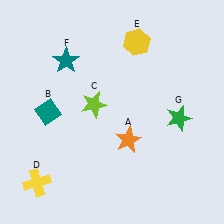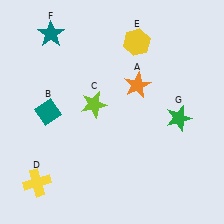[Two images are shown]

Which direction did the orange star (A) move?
The orange star (A) moved up.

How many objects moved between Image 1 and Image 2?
2 objects moved between the two images.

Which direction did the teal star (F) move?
The teal star (F) moved up.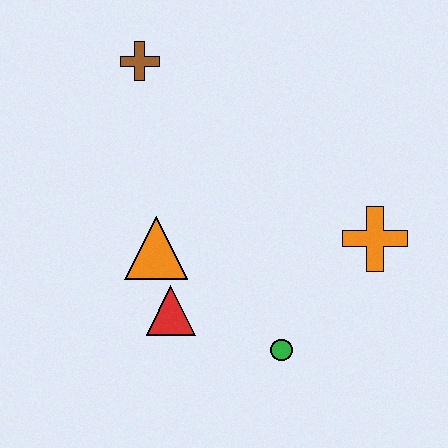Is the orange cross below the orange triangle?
No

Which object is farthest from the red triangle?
The brown cross is farthest from the red triangle.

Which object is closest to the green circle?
The red triangle is closest to the green circle.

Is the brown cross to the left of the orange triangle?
Yes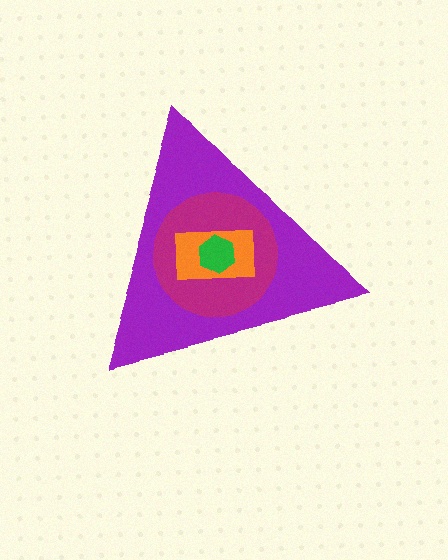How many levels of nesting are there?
4.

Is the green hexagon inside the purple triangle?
Yes.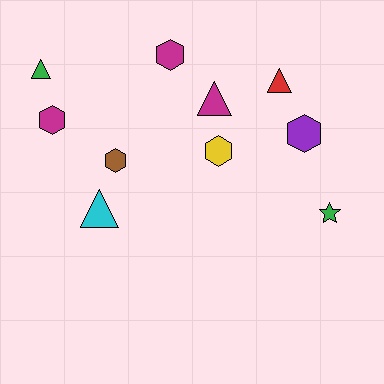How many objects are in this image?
There are 10 objects.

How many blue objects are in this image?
There are no blue objects.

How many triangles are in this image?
There are 4 triangles.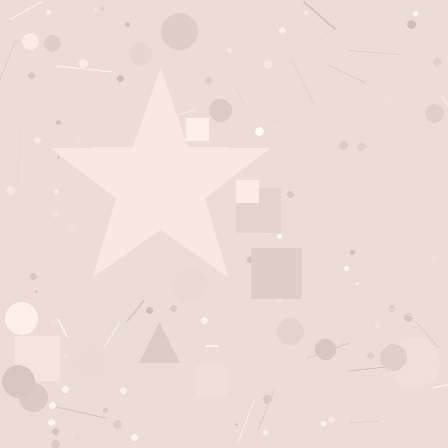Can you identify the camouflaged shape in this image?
The camouflaged shape is a star.